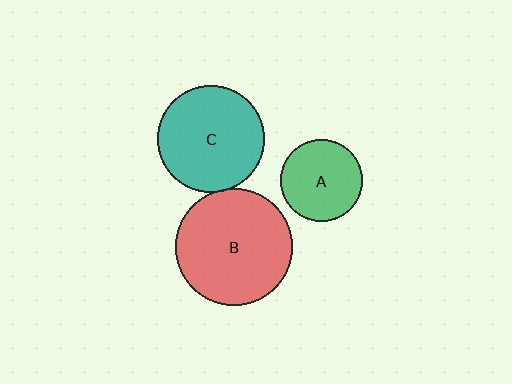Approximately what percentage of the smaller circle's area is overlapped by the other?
Approximately 5%.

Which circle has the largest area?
Circle B (red).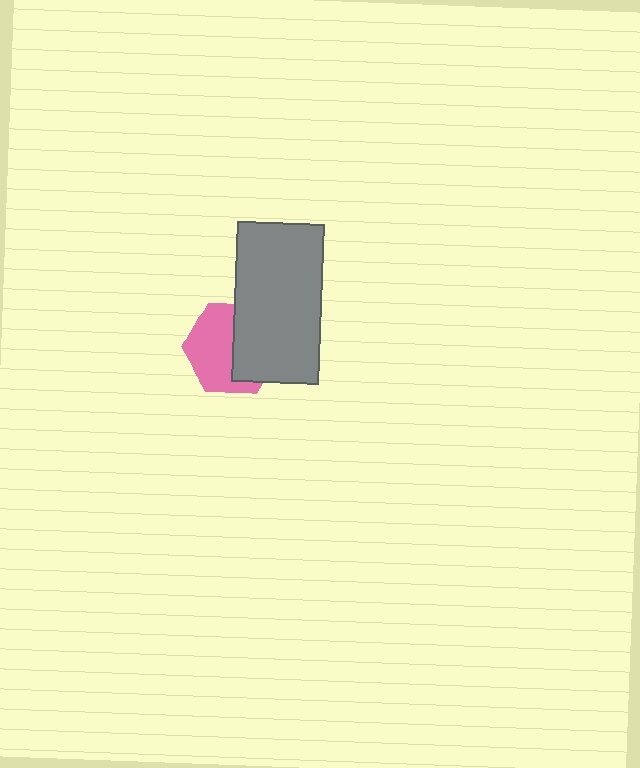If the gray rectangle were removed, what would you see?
You would see the complete pink hexagon.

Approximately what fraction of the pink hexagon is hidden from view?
Roughly 45% of the pink hexagon is hidden behind the gray rectangle.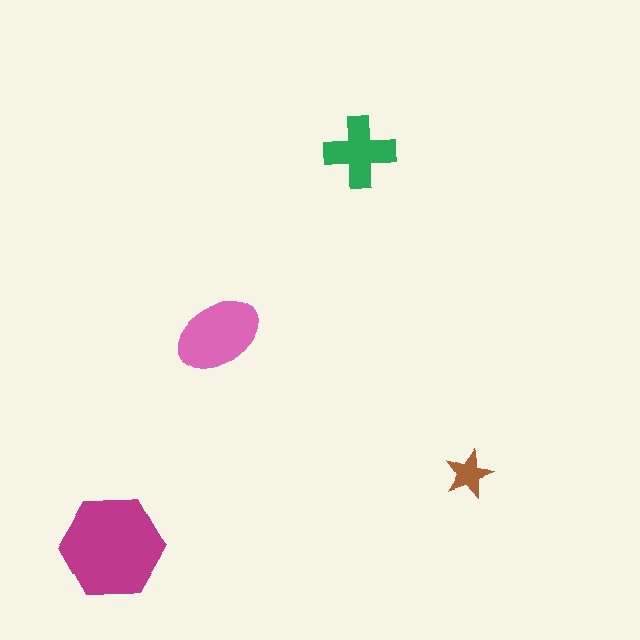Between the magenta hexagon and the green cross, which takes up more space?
The magenta hexagon.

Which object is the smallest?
The brown star.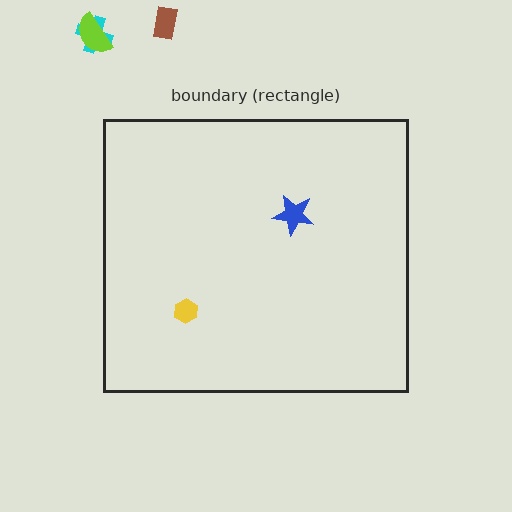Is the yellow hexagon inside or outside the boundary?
Inside.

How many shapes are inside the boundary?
2 inside, 3 outside.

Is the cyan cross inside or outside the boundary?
Outside.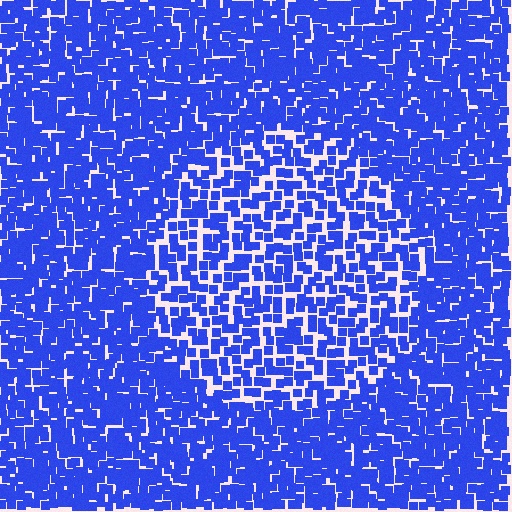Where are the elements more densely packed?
The elements are more densely packed outside the circle boundary.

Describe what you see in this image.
The image contains small blue elements arranged at two different densities. A circle-shaped region is visible where the elements are less densely packed than the surrounding area.